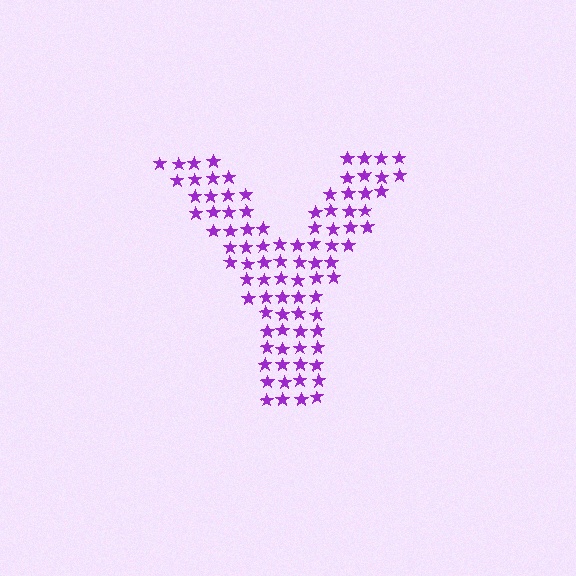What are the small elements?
The small elements are stars.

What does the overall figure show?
The overall figure shows the letter Y.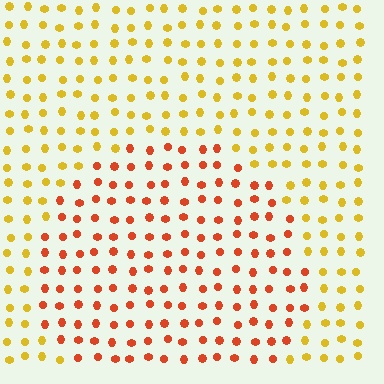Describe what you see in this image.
The image is filled with small yellow elements in a uniform arrangement. A circle-shaped region is visible where the elements are tinted to a slightly different hue, forming a subtle color boundary.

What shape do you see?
I see a circle.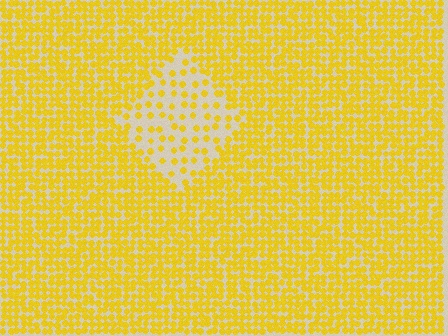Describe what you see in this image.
The image contains small yellow elements arranged at two different densities. A diamond-shaped region is visible where the elements are less densely packed than the surrounding area.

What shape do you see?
I see a diamond.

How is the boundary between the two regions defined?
The boundary is defined by a change in element density (approximately 2.7x ratio). All elements are the same color, size, and shape.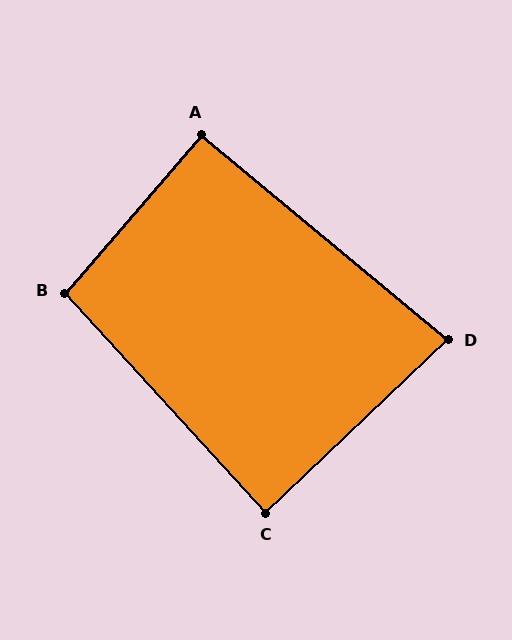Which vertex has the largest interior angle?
B, at approximately 97 degrees.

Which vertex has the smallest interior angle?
D, at approximately 83 degrees.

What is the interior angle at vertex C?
Approximately 89 degrees (approximately right).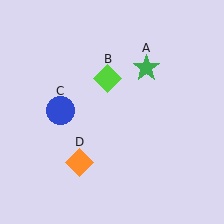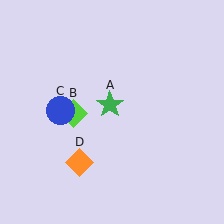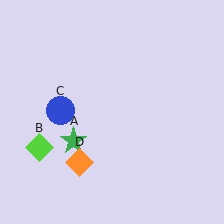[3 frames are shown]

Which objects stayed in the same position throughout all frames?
Blue circle (object C) and orange diamond (object D) remained stationary.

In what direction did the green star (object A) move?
The green star (object A) moved down and to the left.